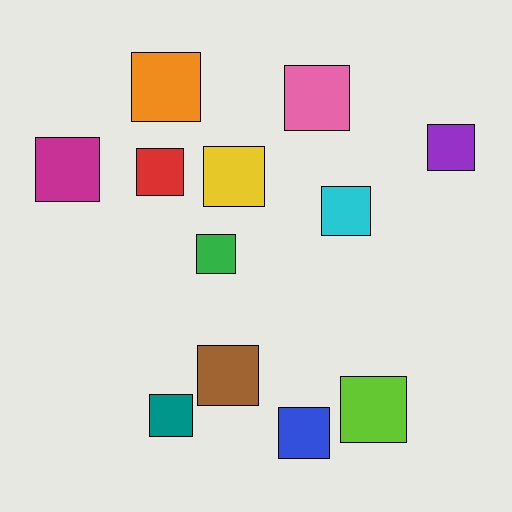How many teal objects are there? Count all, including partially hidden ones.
There is 1 teal object.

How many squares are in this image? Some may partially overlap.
There are 12 squares.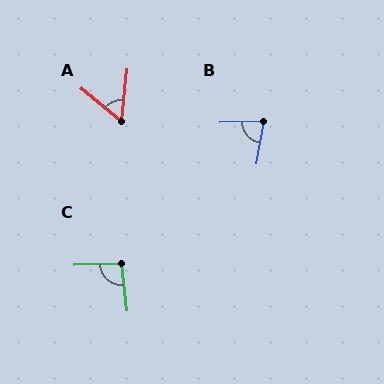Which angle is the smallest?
A, at approximately 57 degrees.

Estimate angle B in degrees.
Approximately 79 degrees.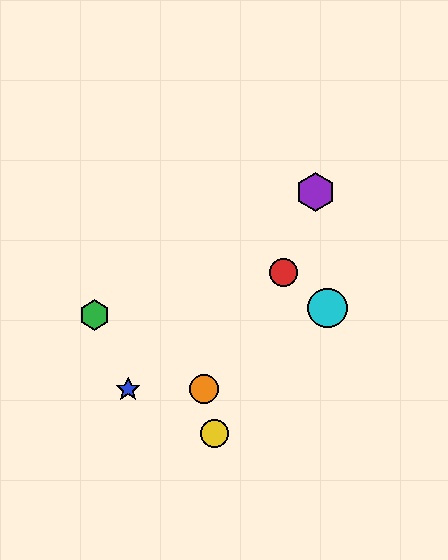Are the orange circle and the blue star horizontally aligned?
Yes, both are at y≈389.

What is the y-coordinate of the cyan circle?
The cyan circle is at y≈308.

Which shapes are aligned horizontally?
The blue star, the orange circle are aligned horizontally.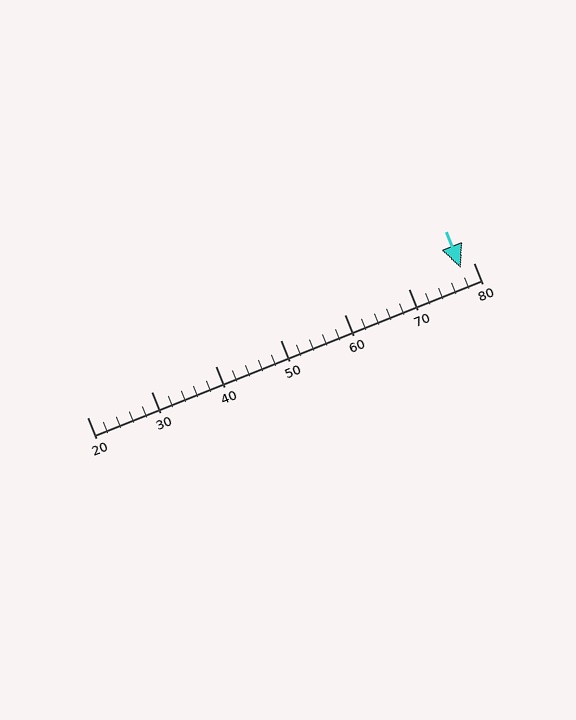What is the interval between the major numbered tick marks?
The major tick marks are spaced 10 units apart.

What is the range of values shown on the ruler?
The ruler shows values from 20 to 80.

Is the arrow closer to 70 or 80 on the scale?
The arrow is closer to 80.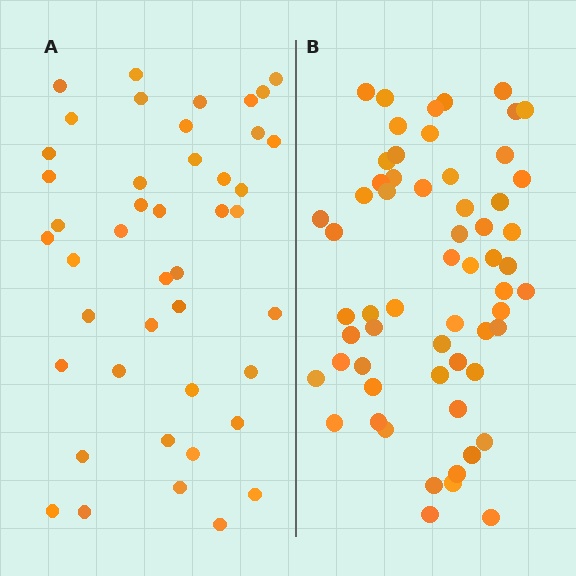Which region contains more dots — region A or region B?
Region B (the right region) has more dots.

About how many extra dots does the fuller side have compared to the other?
Region B has approximately 15 more dots than region A.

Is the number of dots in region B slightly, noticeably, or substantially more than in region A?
Region B has noticeably more, but not dramatically so. The ratio is roughly 1.4 to 1.